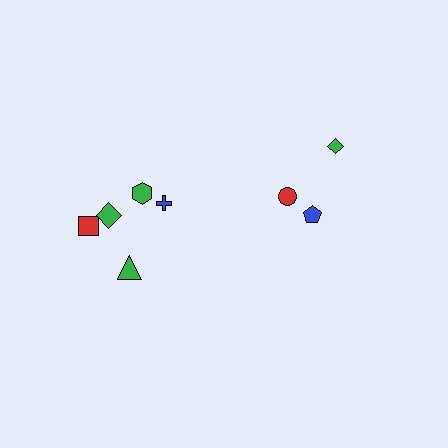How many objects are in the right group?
There are 3 objects.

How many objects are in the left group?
There are 5 objects.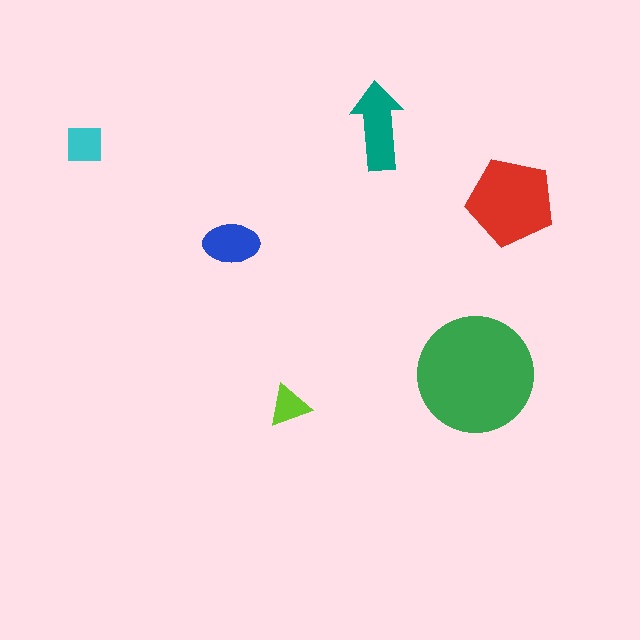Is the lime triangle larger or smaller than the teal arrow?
Smaller.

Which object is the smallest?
The lime triangle.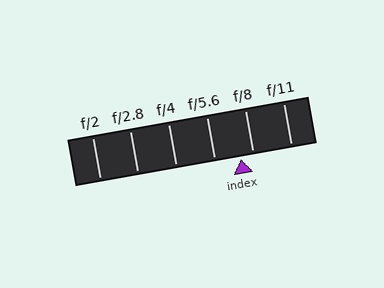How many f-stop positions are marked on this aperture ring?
There are 6 f-stop positions marked.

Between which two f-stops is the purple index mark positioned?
The index mark is between f/5.6 and f/8.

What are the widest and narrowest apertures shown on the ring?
The widest aperture shown is f/2 and the narrowest is f/11.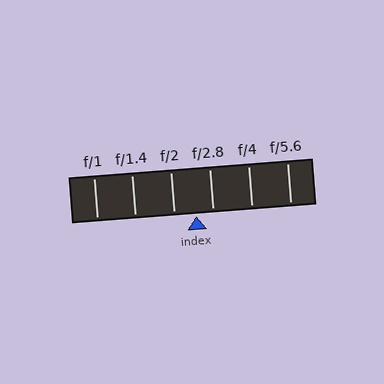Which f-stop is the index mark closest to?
The index mark is closest to f/2.8.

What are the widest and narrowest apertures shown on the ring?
The widest aperture shown is f/1 and the narrowest is f/5.6.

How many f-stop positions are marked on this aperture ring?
There are 6 f-stop positions marked.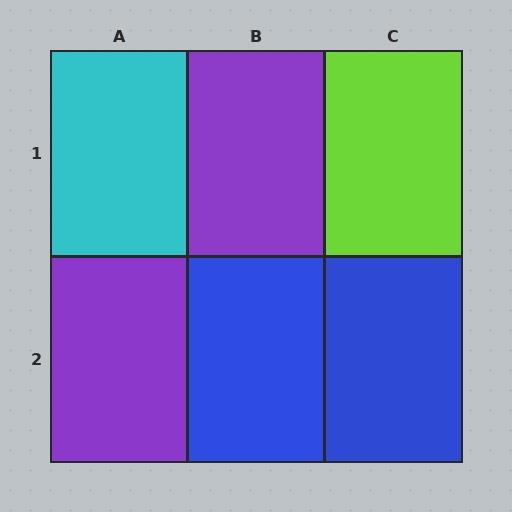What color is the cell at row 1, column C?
Lime.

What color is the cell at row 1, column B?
Purple.